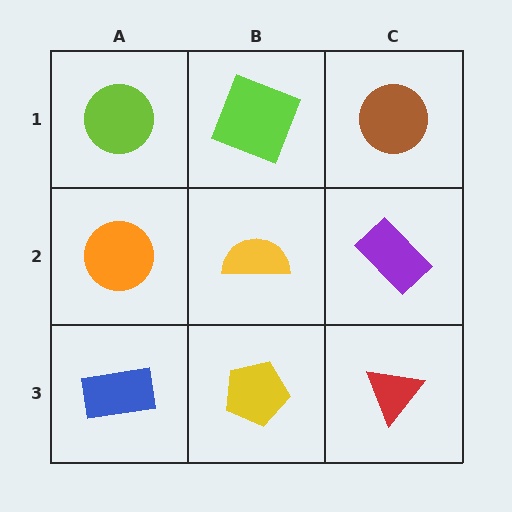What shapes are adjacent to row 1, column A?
An orange circle (row 2, column A), a lime square (row 1, column B).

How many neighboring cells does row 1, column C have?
2.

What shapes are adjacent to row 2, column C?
A brown circle (row 1, column C), a red triangle (row 3, column C), a yellow semicircle (row 2, column B).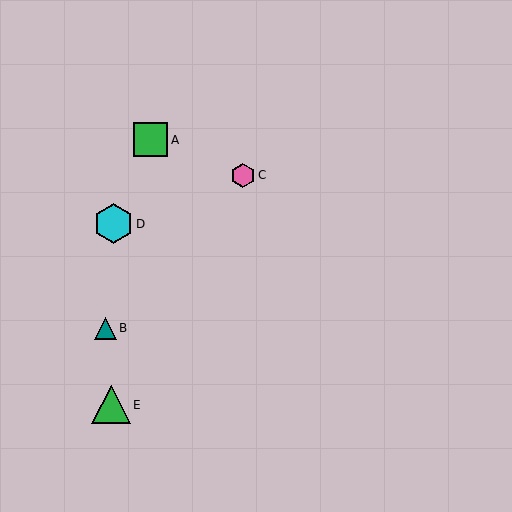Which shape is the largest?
The cyan hexagon (labeled D) is the largest.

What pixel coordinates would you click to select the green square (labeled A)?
Click at (151, 140) to select the green square A.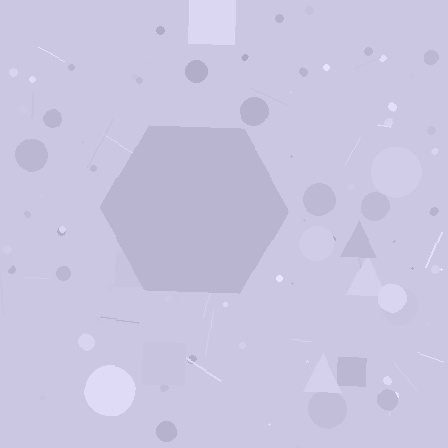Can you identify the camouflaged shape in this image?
The camouflaged shape is a hexagon.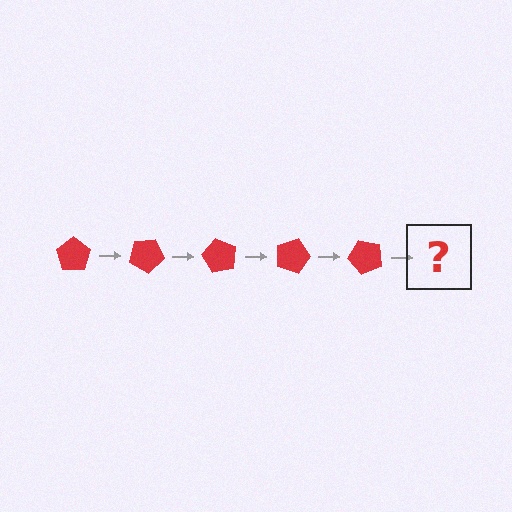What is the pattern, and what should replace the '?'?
The pattern is that the pentagon rotates 30 degrees each step. The '?' should be a red pentagon rotated 150 degrees.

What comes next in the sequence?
The next element should be a red pentagon rotated 150 degrees.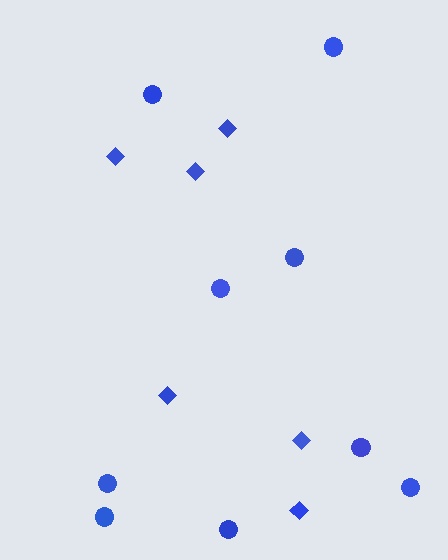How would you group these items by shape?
There are 2 groups: one group of diamonds (6) and one group of circles (9).